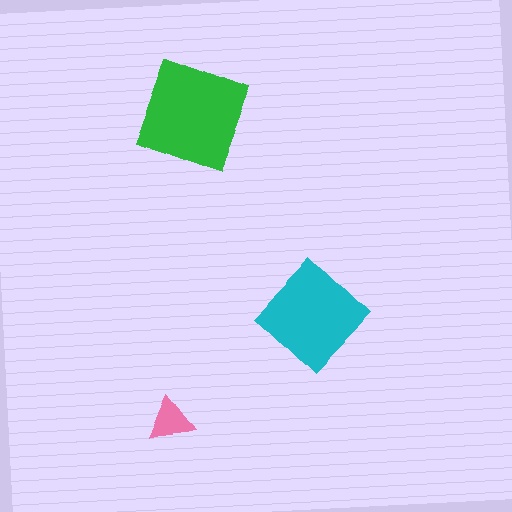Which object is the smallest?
The pink triangle.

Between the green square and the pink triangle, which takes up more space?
The green square.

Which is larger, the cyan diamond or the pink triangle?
The cyan diamond.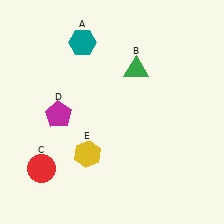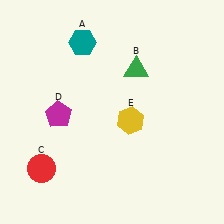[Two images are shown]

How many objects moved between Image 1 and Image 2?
1 object moved between the two images.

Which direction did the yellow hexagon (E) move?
The yellow hexagon (E) moved right.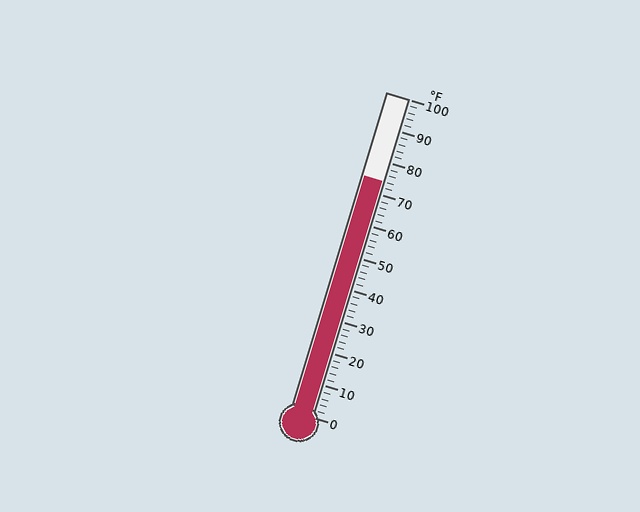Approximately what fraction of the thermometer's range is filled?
The thermometer is filled to approximately 75% of its range.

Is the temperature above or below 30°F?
The temperature is above 30°F.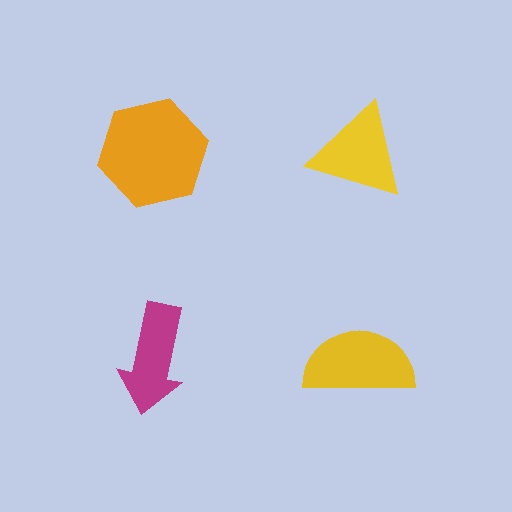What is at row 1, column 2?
A yellow triangle.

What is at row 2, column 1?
A magenta arrow.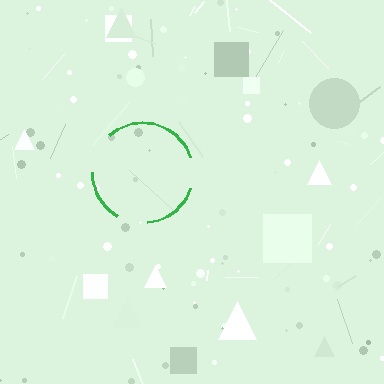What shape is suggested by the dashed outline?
The dashed outline suggests a circle.